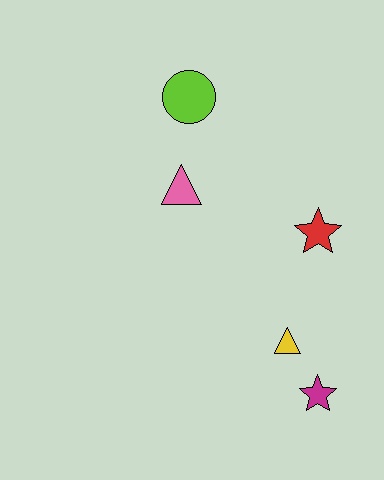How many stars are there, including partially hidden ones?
There are 2 stars.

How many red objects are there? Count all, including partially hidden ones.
There is 1 red object.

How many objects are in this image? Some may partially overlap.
There are 5 objects.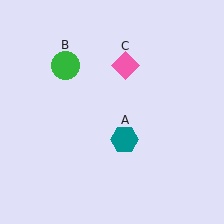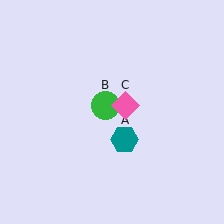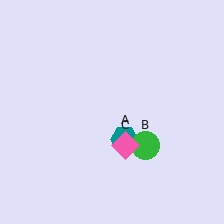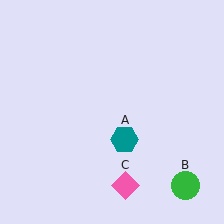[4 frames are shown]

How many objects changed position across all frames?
2 objects changed position: green circle (object B), pink diamond (object C).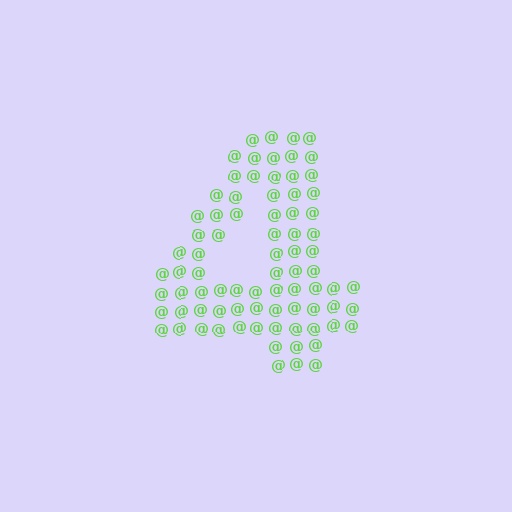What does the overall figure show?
The overall figure shows the digit 4.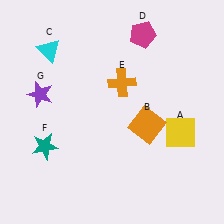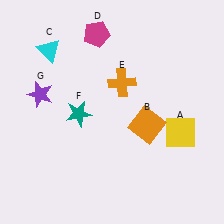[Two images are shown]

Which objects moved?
The objects that moved are: the magenta pentagon (D), the teal star (F).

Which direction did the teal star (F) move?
The teal star (F) moved right.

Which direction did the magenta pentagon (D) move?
The magenta pentagon (D) moved left.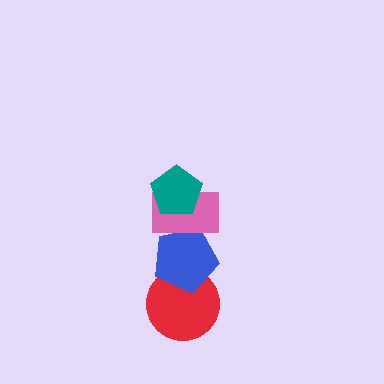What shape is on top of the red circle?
The blue pentagon is on top of the red circle.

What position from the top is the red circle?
The red circle is 4th from the top.